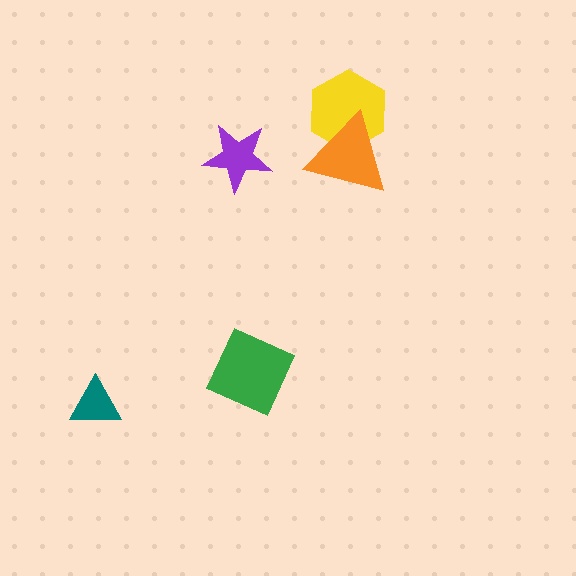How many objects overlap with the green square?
0 objects overlap with the green square.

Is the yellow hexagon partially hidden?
Yes, it is partially covered by another shape.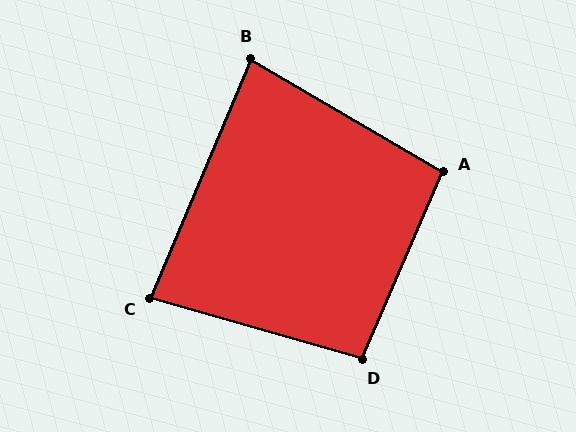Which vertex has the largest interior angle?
D, at approximately 97 degrees.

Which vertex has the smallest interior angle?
B, at approximately 83 degrees.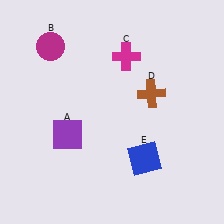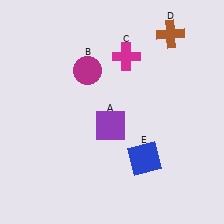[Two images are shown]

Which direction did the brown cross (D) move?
The brown cross (D) moved up.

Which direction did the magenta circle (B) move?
The magenta circle (B) moved right.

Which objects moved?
The objects that moved are: the purple square (A), the magenta circle (B), the brown cross (D).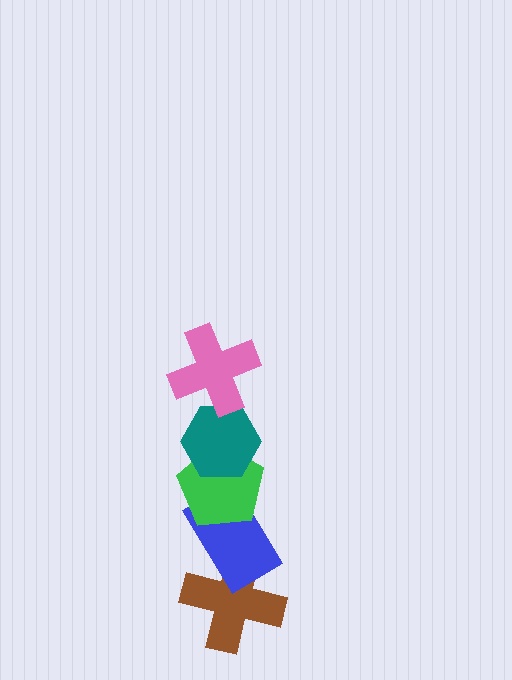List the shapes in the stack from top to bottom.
From top to bottom: the pink cross, the teal hexagon, the green pentagon, the blue rectangle, the brown cross.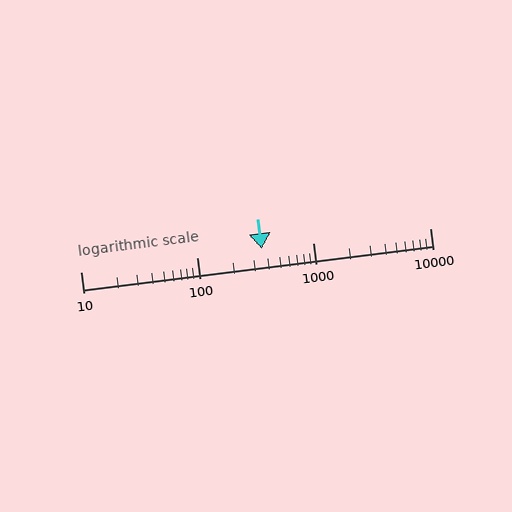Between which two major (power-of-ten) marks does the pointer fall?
The pointer is between 100 and 1000.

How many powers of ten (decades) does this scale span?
The scale spans 3 decades, from 10 to 10000.